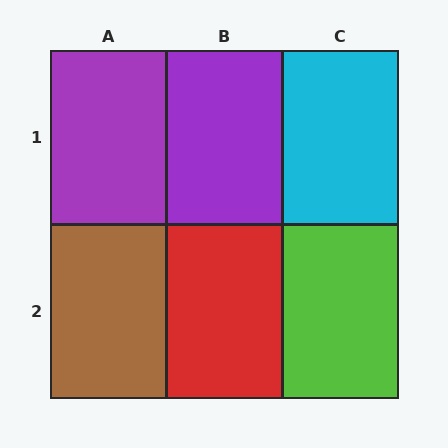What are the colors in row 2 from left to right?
Brown, red, lime.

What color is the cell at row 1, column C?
Cyan.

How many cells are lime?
1 cell is lime.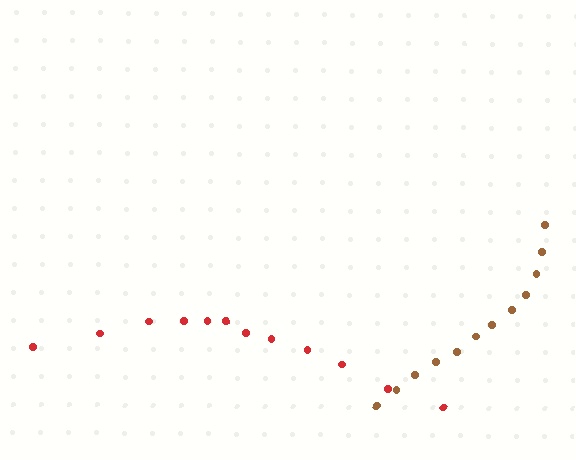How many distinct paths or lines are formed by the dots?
There are 2 distinct paths.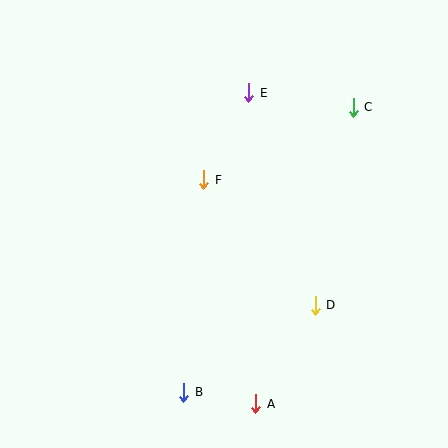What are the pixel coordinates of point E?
Point E is at (249, 93).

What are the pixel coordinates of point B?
Point B is at (184, 392).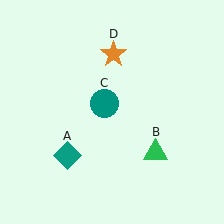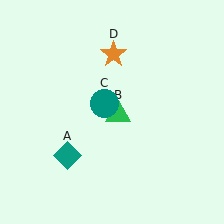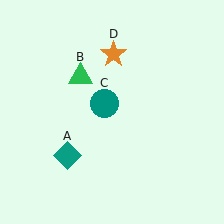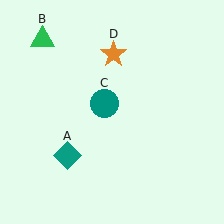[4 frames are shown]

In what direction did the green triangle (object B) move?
The green triangle (object B) moved up and to the left.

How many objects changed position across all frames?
1 object changed position: green triangle (object B).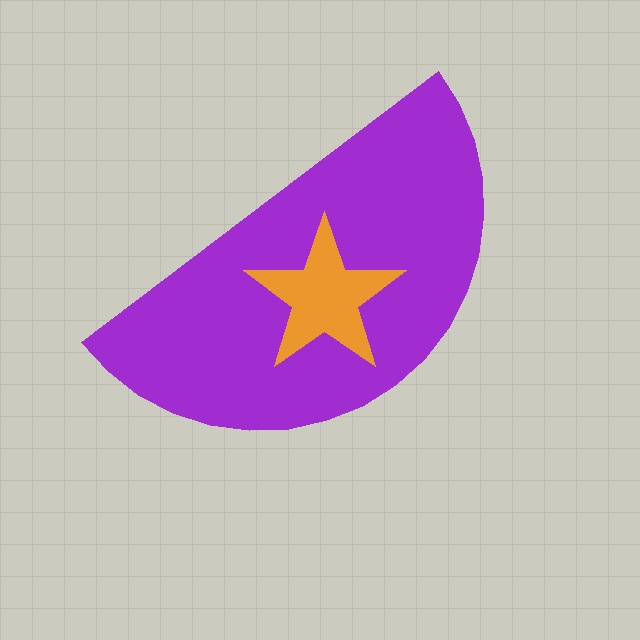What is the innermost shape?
The orange star.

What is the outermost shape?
The purple semicircle.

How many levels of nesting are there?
2.